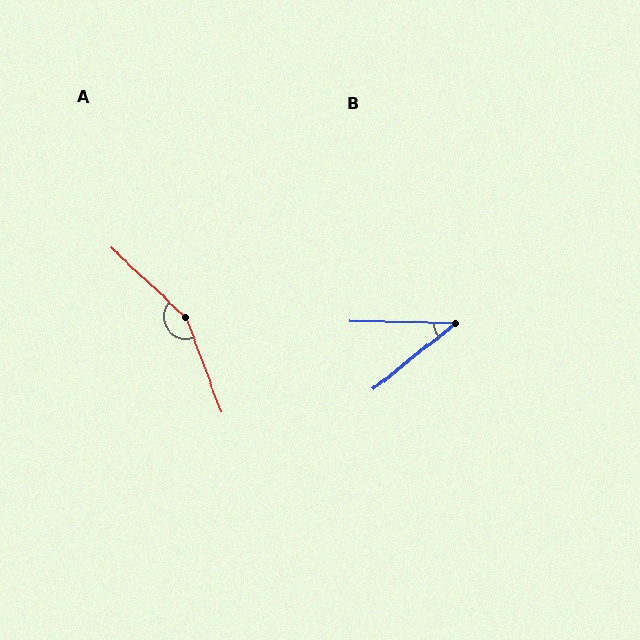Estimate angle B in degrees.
Approximately 41 degrees.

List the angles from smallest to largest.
B (41°), A (154°).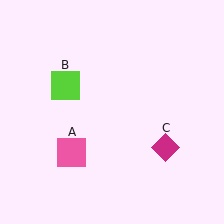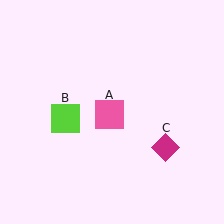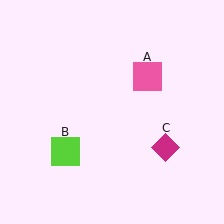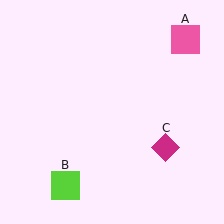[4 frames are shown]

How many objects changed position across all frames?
2 objects changed position: pink square (object A), lime square (object B).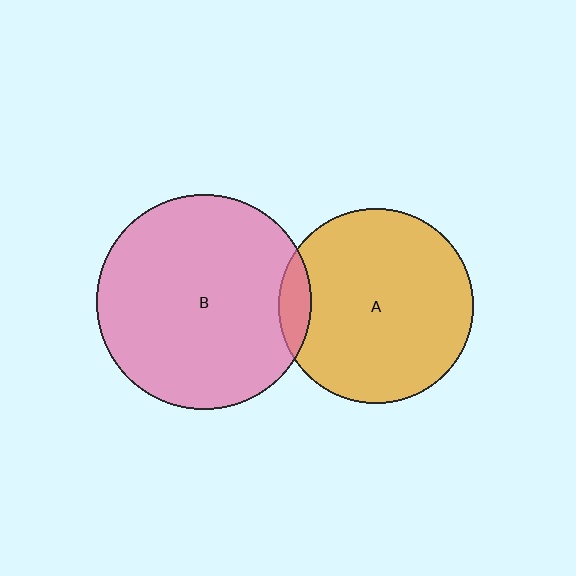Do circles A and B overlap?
Yes.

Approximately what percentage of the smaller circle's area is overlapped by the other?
Approximately 10%.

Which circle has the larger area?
Circle B (pink).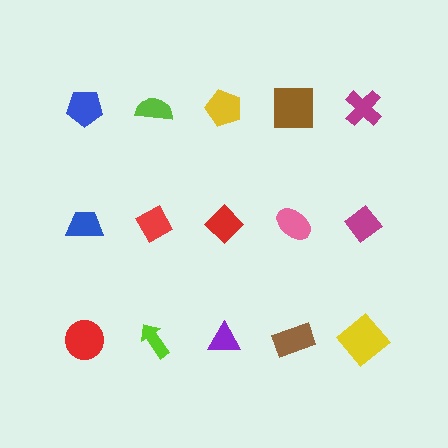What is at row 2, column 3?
A red diamond.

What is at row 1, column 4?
A brown square.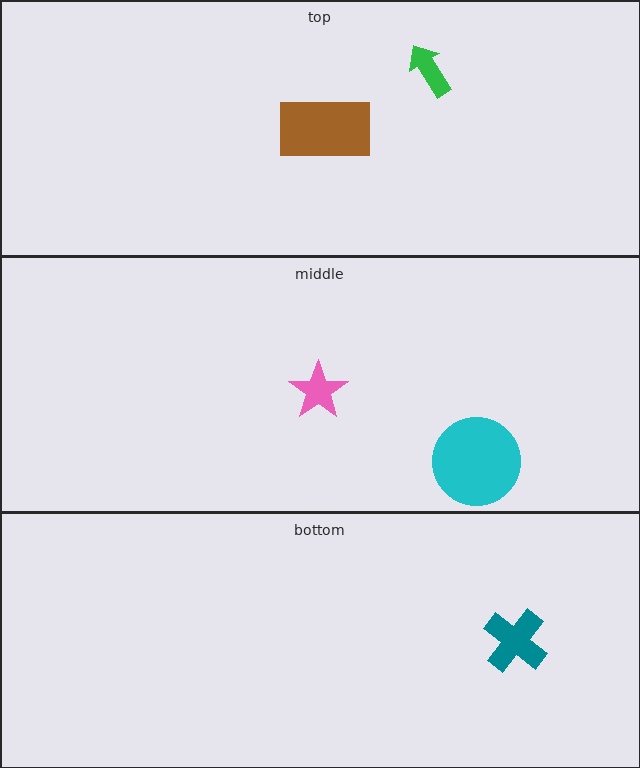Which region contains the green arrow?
The top region.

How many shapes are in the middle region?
2.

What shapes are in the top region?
The brown rectangle, the green arrow.